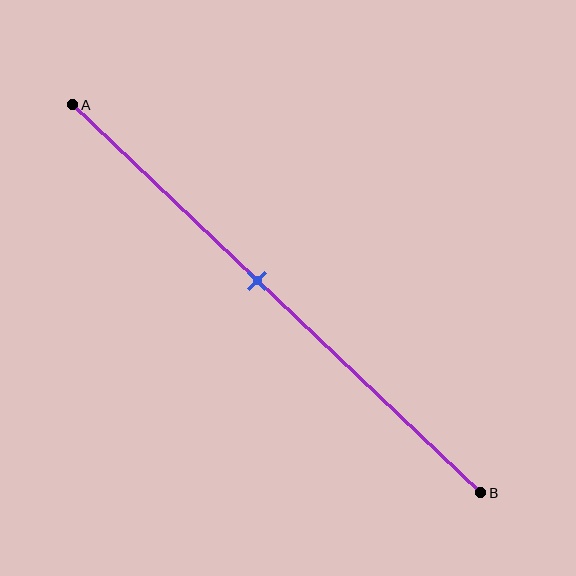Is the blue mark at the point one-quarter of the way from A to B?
No, the mark is at about 45% from A, not at the 25% one-quarter point.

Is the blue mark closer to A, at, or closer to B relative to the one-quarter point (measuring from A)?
The blue mark is closer to point B than the one-quarter point of segment AB.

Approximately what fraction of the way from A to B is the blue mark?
The blue mark is approximately 45% of the way from A to B.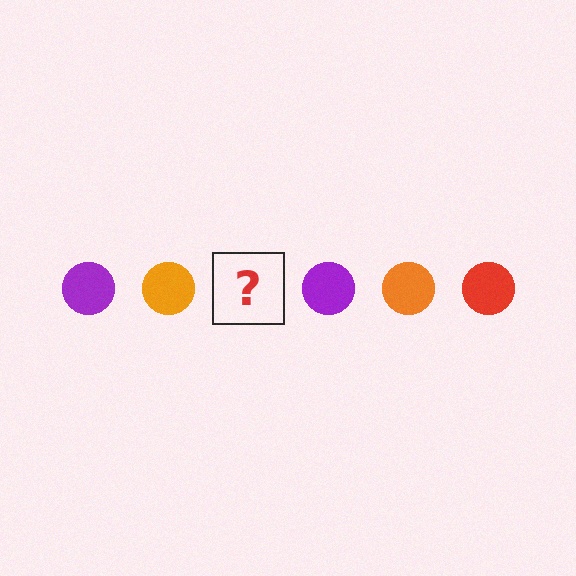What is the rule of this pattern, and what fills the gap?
The rule is that the pattern cycles through purple, orange, red circles. The gap should be filled with a red circle.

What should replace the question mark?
The question mark should be replaced with a red circle.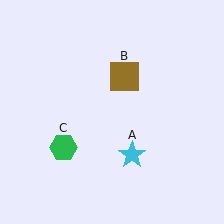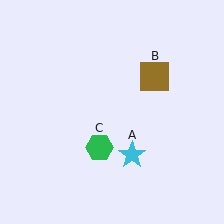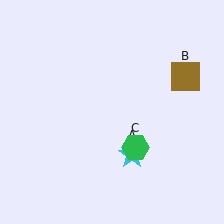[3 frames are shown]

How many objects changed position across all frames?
2 objects changed position: brown square (object B), green hexagon (object C).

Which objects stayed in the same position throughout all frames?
Cyan star (object A) remained stationary.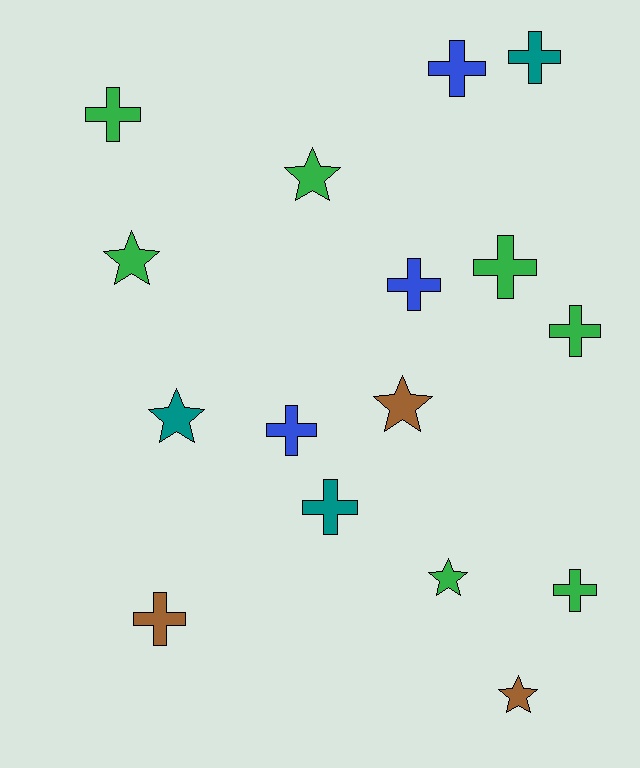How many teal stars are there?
There is 1 teal star.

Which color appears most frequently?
Green, with 7 objects.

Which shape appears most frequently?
Cross, with 10 objects.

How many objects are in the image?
There are 16 objects.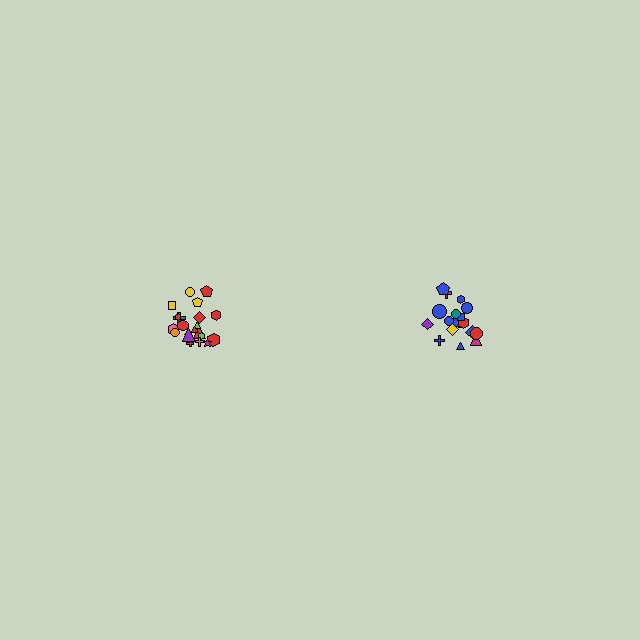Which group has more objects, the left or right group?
The left group.